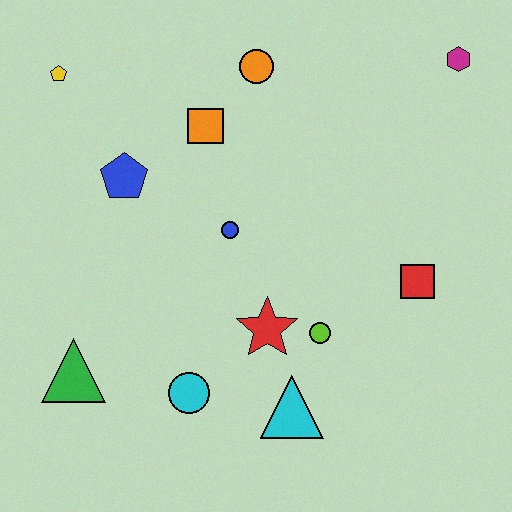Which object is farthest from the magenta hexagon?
The green triangle is farthest from the magenta hexagon.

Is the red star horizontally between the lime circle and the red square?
No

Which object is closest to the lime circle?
The red star is closest to the lime circle.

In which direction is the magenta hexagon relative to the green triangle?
The magenta hexagon is to the right of the green triangle.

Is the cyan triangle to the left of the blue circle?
No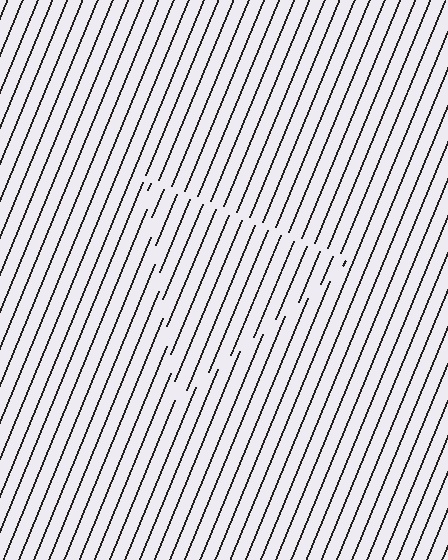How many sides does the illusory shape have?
3 sides — the line-ends trace a triangle.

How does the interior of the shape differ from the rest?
The interior of the shape contains the same grating, shifted by half a period — the contour is defined by the phase discontinuity where line-ends from the inner and outer gratings abut.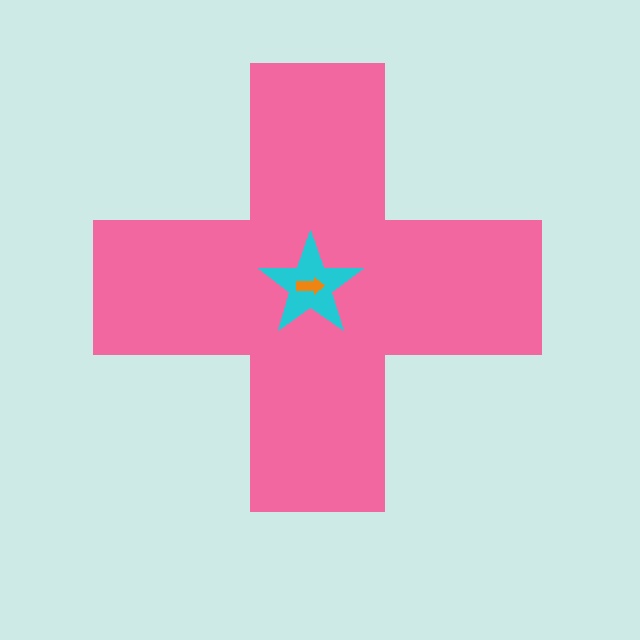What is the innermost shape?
The orange arrow.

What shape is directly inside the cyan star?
The orange arrow.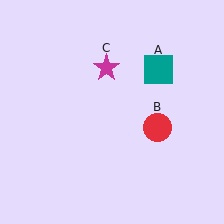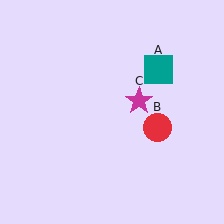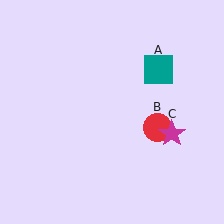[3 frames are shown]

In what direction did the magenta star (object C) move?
The magenta star (object C) moved down and to the right.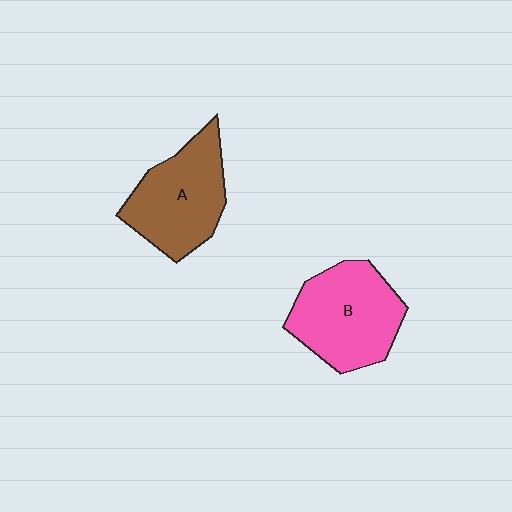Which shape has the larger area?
Shape B (pink).